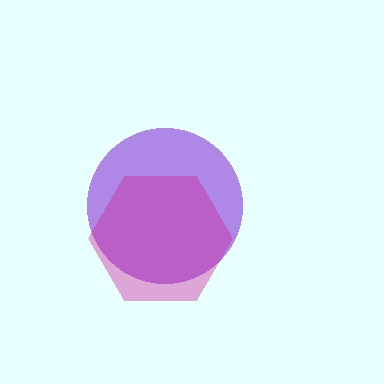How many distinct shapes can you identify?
There are 2 distinct shapes: a purple circle, a magenta hexagon.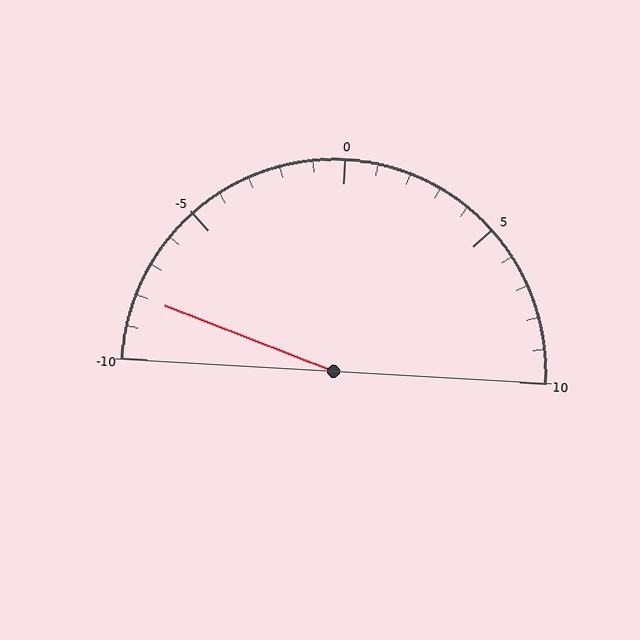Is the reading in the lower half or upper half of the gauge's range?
The reading is in the lower half of the range (-10 to 10).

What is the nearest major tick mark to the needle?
The nearest major tick mark is -10.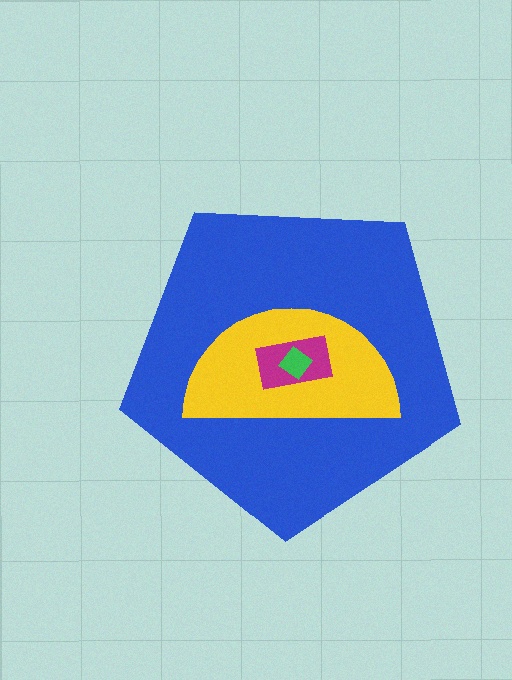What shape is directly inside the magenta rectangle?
The green diamond.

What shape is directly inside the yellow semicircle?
The magenta rectangle.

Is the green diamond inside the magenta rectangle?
Yes.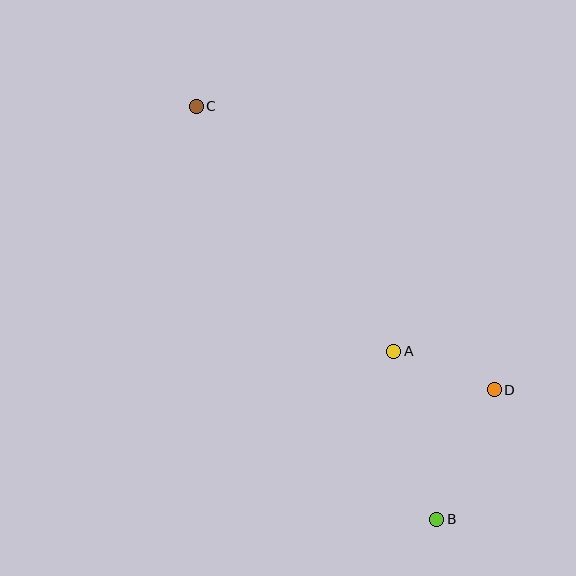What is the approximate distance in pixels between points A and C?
The distance between A and C is approximately 315 pixels.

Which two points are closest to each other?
Points A and D are closest to each other.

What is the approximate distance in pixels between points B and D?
The distance between B and D is approximately 142 pixels.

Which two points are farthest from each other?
Points B and C are farthest from each other.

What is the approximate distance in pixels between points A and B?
The distance between A and B is approximately 174 pixels.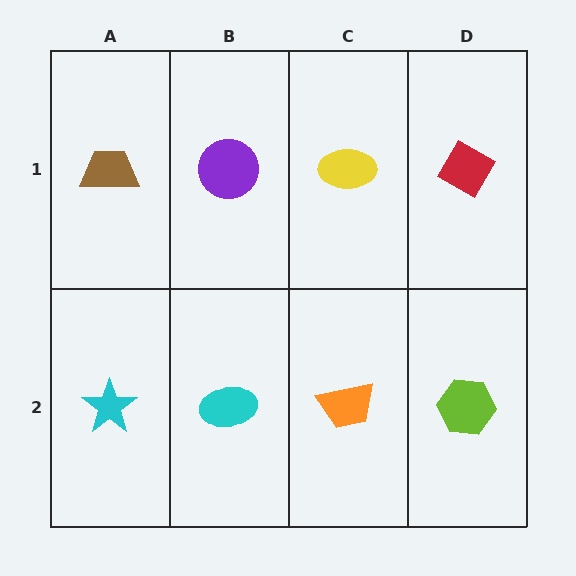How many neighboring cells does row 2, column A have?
2.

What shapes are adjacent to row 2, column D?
A red diamond (row 1, column D), an orange trapezoid (row 2, column C).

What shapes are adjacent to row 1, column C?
An orange trapezoid (row 2, column C), a purple circle (row 1, column B), a red diamond (row 1, column D).